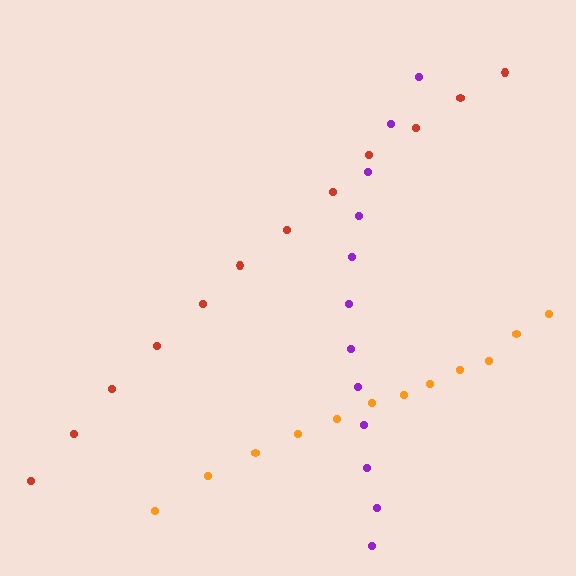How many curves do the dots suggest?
There are 3 distinct paths.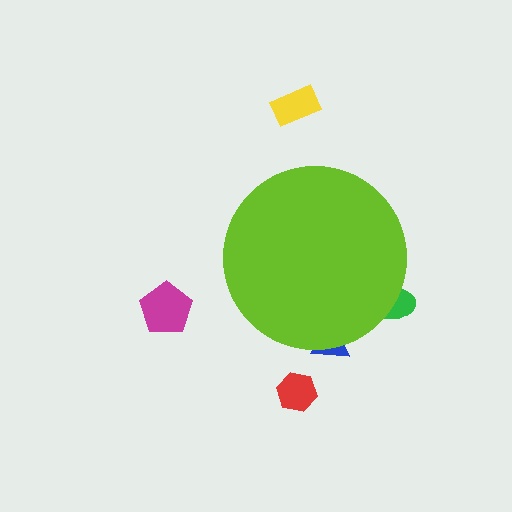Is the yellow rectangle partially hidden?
No, the yellow rectangle is fully visible.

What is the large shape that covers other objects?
A lime circle.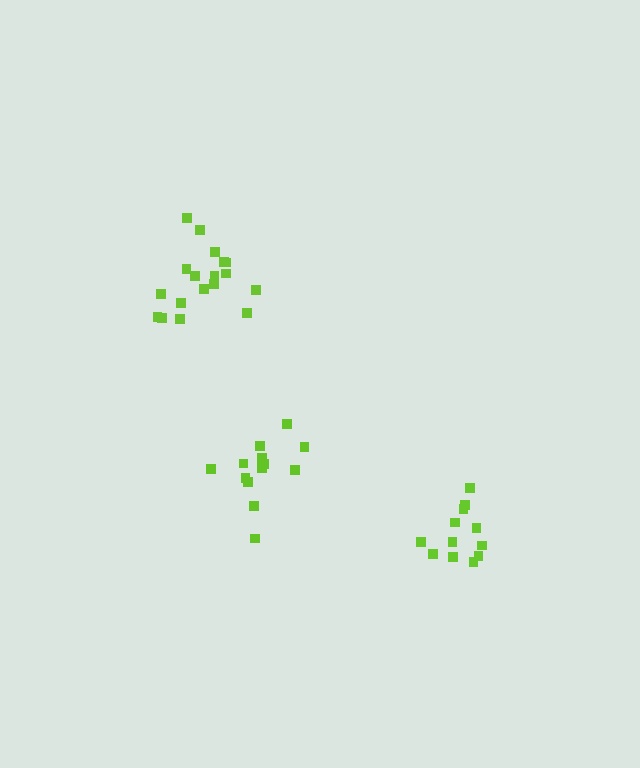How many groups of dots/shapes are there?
There are 3 groups.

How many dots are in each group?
Group 1: 12 dots, Group 2: 18 dots, Group 3: 13 dots (43 total).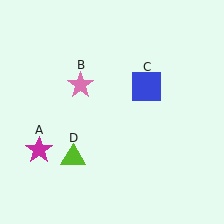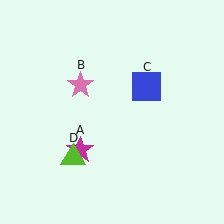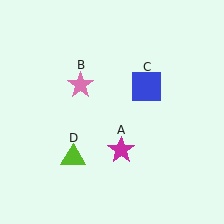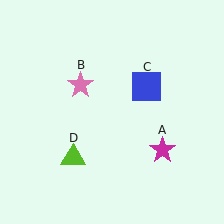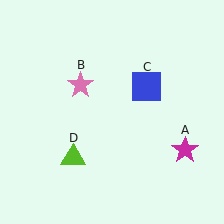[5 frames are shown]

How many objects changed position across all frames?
1 object changed position: magenta star (object A).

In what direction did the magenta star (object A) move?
The magenta star (object A) moved right.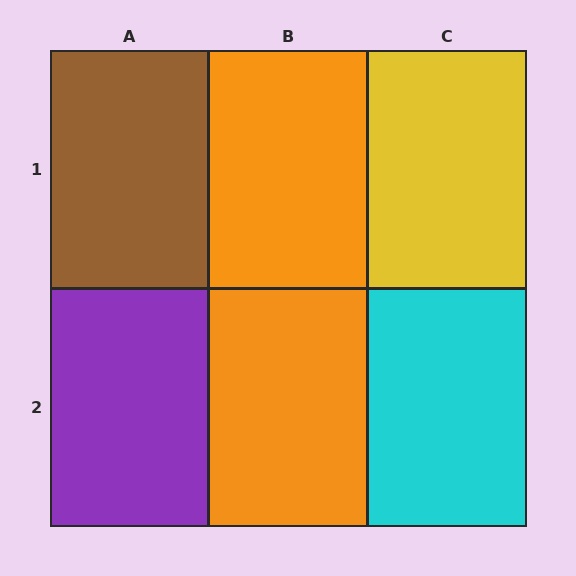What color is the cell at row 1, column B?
Orange.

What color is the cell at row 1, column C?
Yellow.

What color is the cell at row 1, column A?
Brown.